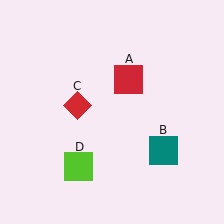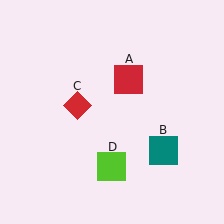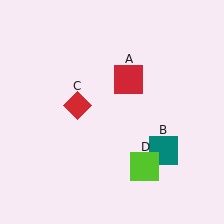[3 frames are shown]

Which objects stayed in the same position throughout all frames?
Red square (object A) and teal square (object B) and red diamond (object C) remained stationary.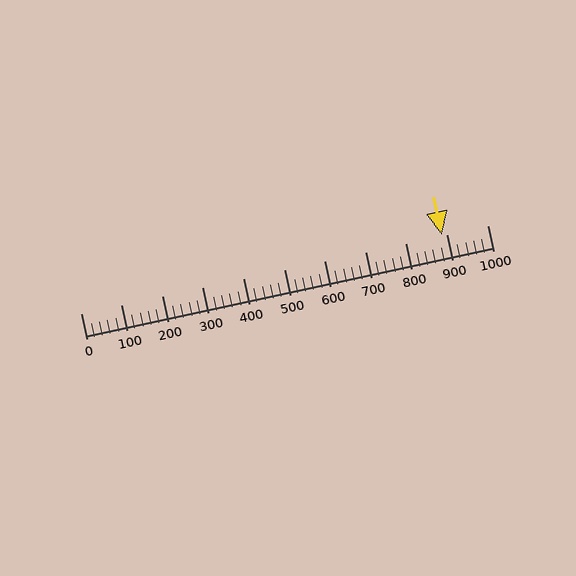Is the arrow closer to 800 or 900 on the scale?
The arrow is closer to 900.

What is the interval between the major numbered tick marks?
The major tick marks are spaced 100 units apart.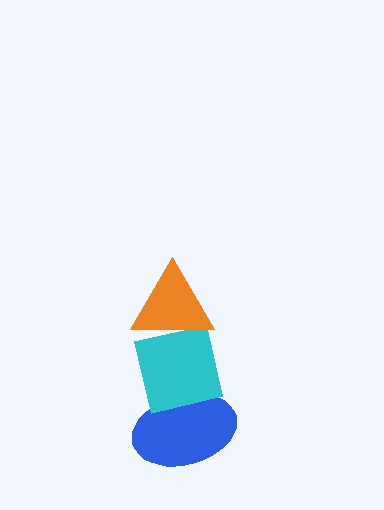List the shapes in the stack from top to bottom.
From top to bottom: the orange triangle, the cyan square, the blue ellipse.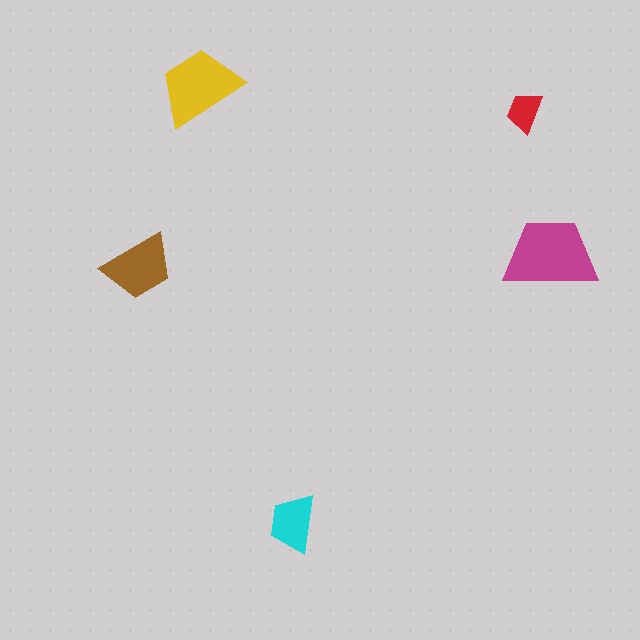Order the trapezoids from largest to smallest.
the magenta one, the yellow one, the brown one, the cyan one, the red one.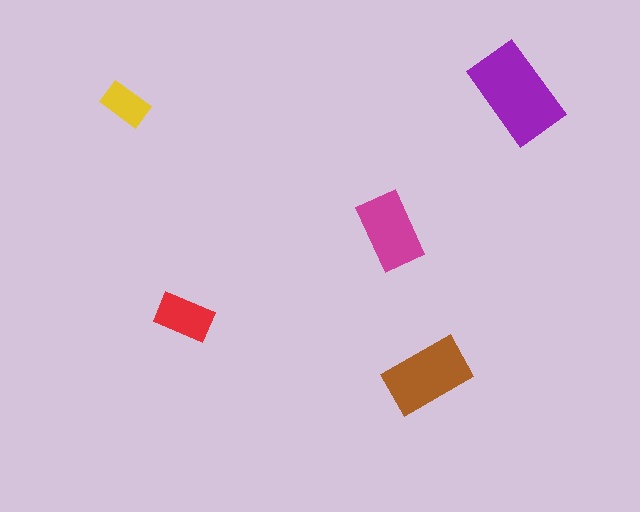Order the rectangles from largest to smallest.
the purple one, the brown one, the magenta one, the red one, the yellow one.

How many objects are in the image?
There are 5 objects in the image.